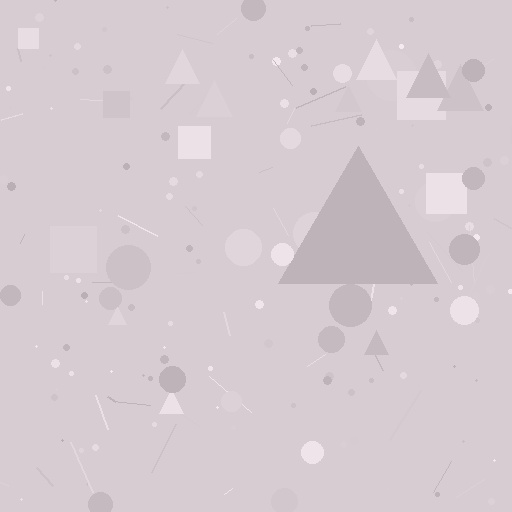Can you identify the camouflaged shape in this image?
The camouflaged shape is a triangle.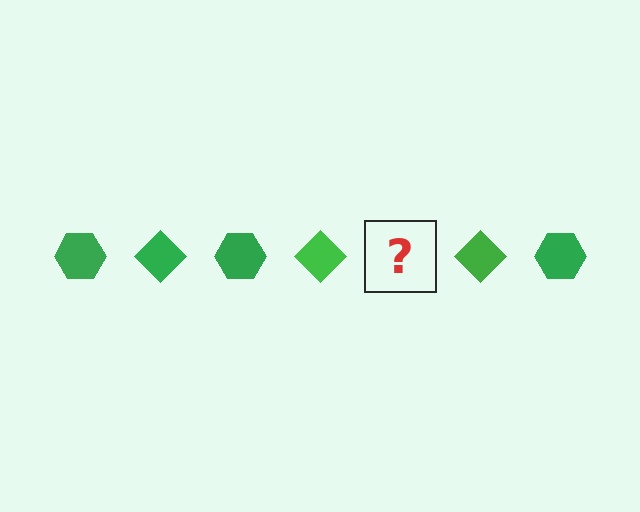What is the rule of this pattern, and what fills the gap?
The rule is that the pattern cycles through hexagon, diamond shapes in green. The gap should be filled with a green hexagon.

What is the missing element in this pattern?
The missing element is a green hexagon.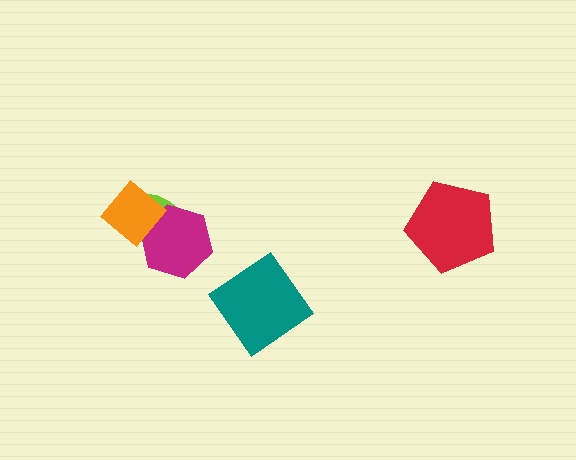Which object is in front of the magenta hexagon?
The orange diamond is in front of the magenta hexagon.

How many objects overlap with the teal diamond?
0 objects overlap with the teal diamond.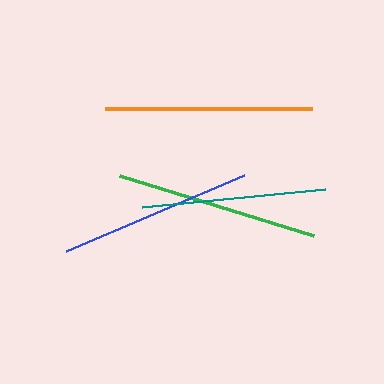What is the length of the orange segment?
The orange segment is approximately 207 pixels long.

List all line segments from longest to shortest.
From longest to shortest: orange, green, blue, teal.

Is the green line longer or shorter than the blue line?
The green line is longer than the blue line.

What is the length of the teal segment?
The teal segment is approximately 184 pixels long.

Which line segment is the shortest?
The teal line is the shortest at approximately 184 pixels.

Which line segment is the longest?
The orange line is the longest at approximately 207 pixels.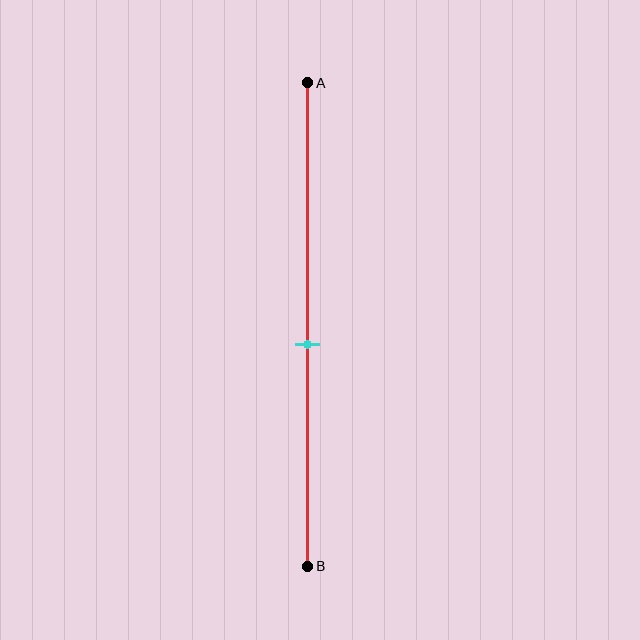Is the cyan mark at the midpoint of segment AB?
No, the mark is at about 55% from A, not at the 50% midpoint.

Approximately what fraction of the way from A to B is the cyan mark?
The cyan mark is approximately 55% of the way from A to B.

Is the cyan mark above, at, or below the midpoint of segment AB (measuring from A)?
The cyan mark is below the midpoint of segment AB.